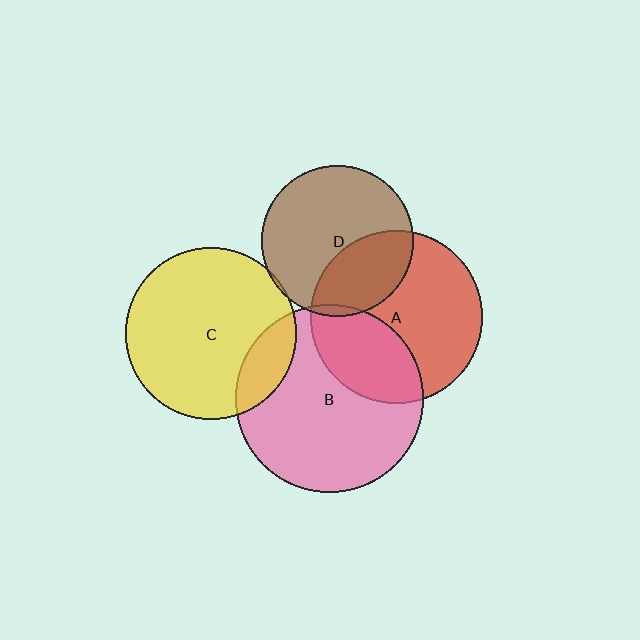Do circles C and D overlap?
Yes.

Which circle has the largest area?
Circle B (pink).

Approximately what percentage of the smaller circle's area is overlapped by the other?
Approximately 5%.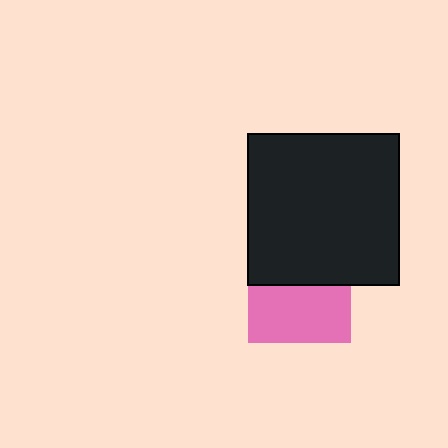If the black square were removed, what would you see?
You would see the complete pink square.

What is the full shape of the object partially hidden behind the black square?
The partially hidden object is a pink square.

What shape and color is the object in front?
The object in front is a black square.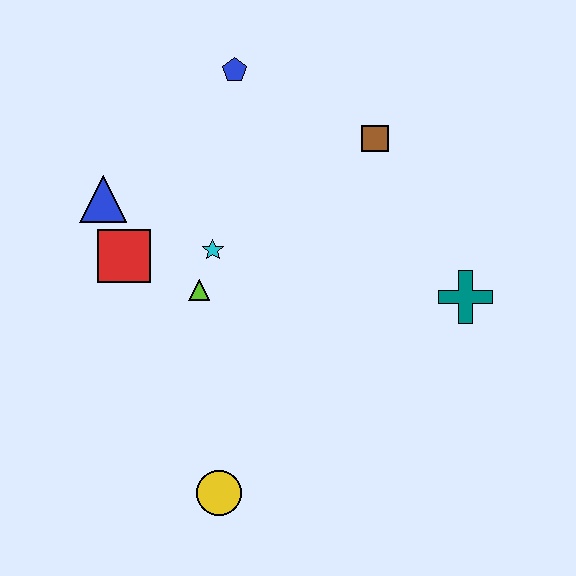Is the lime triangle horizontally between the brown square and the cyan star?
No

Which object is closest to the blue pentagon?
The brown square is closest to the blue pentagon.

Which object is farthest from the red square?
The teal cross is farthest from the red square.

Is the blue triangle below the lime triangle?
No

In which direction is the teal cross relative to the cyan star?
The teal cross is to the right of the cyan star.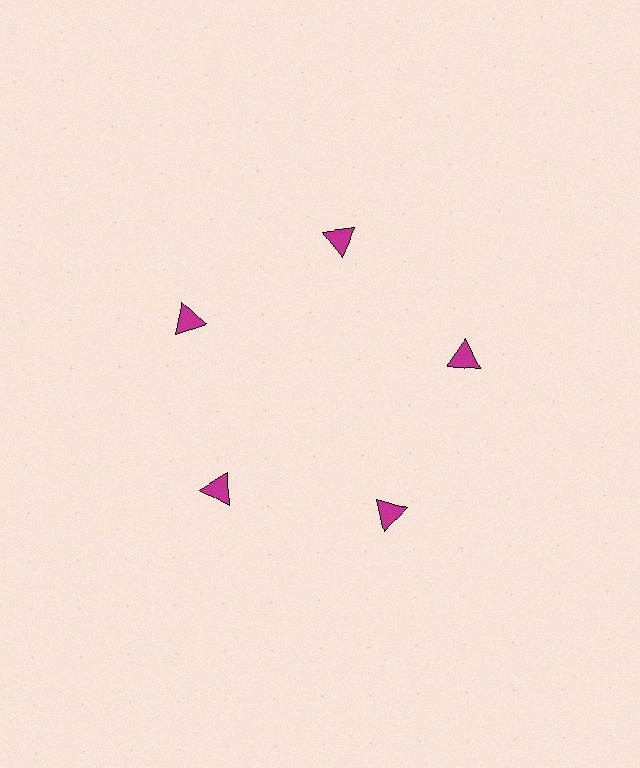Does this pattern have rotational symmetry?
Yes, this pattern has 5-fold rotational symmetry. It looks the same after rotating 72 degrees around the center.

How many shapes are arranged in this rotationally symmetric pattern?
There are 5 shapes, arranged in 5 groups of 1.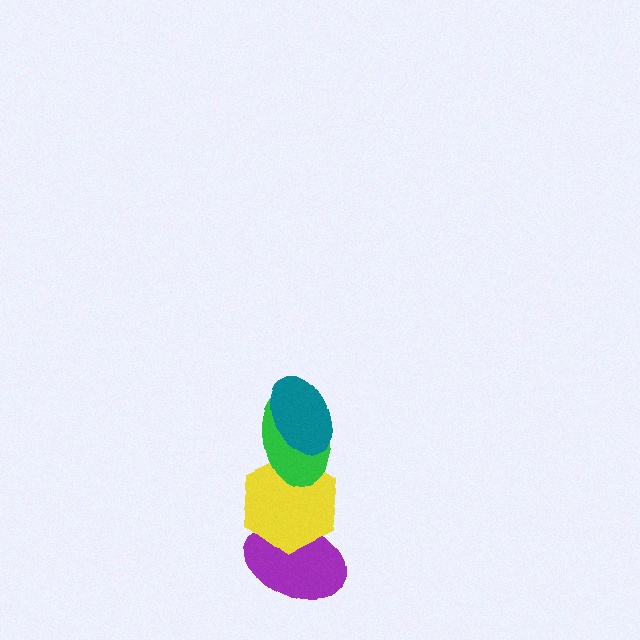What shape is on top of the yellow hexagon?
The green ellipse is on top of the yellow hexagon.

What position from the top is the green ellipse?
The green ellipse is 2nd from the top.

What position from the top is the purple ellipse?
The purple ellipse is 4th from the top.